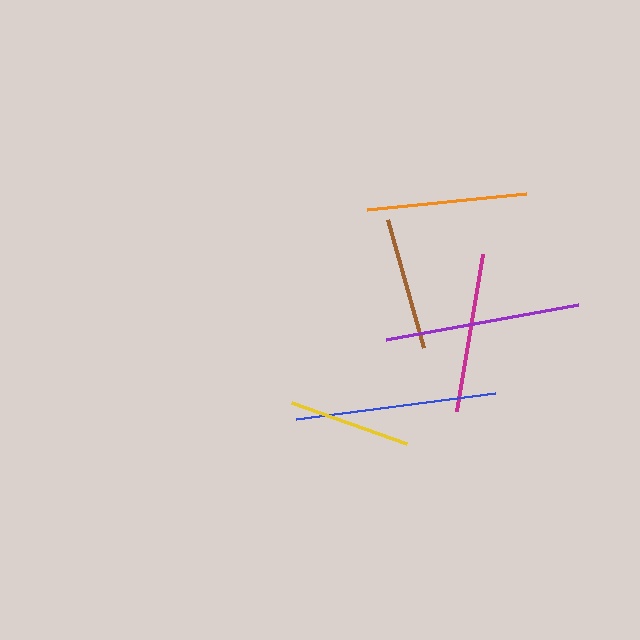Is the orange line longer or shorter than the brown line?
The orange line is longer than the brown line.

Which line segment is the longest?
The blue line is the longest at approximately 201 pixels.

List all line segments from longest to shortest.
From longest to shortest: blue, purple, orange, magenta, brown, yellow.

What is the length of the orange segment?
The orange segment is approximately 160 pixels long.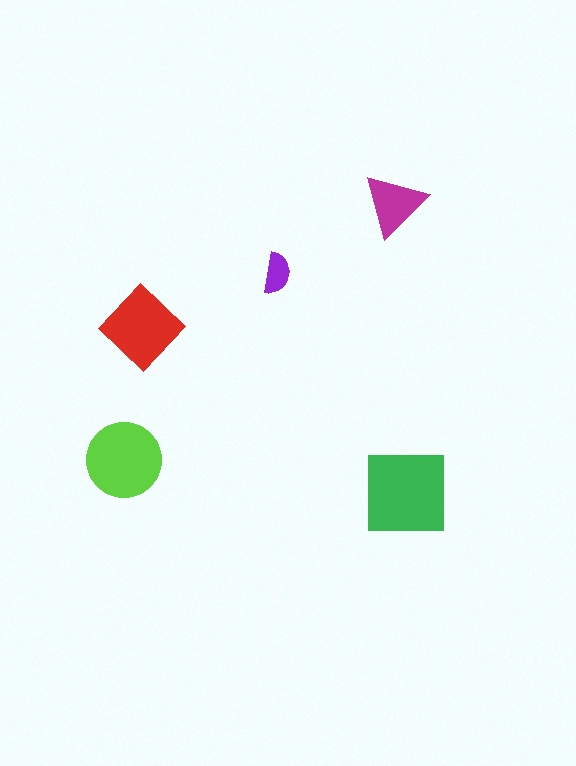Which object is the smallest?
The purple semicircle.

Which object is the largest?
The green square.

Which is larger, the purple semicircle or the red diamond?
The red diamond.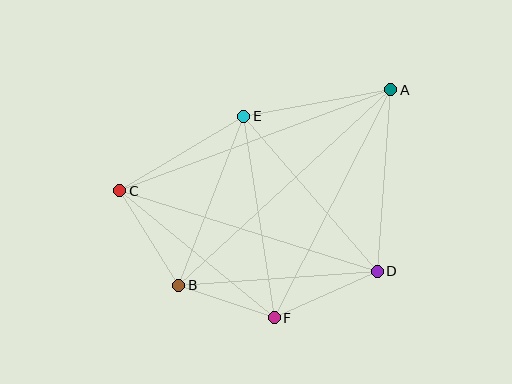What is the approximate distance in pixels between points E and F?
The distance between E and F is approximately 204 pixels.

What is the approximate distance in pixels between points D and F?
The distance between D and F is approximately 113 pixels.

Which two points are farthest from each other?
Points A and C are farthest from each other.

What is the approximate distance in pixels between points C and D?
The distance between C and D is approximately 270 pixels.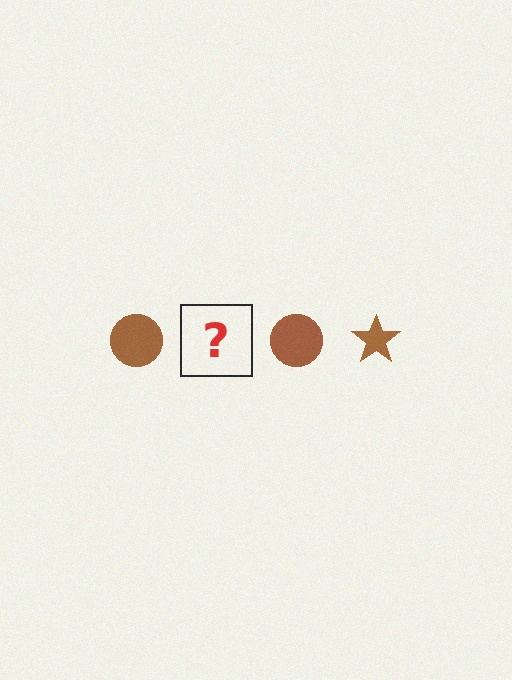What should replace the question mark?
The question mark should be replaced with a brown star.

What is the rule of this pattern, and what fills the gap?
The rule is that the pattern cycles through circle, star shapes in brown. The gap should be filled with a brown star.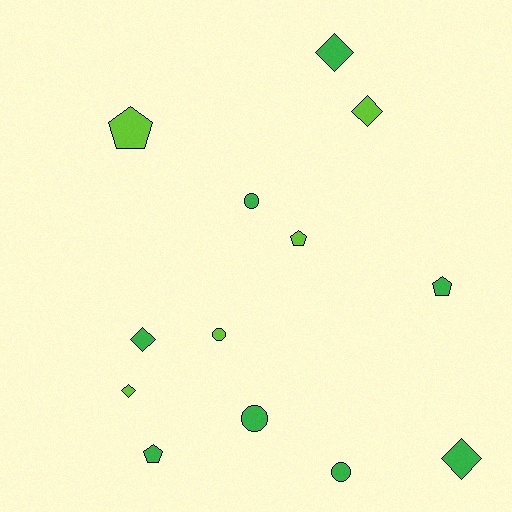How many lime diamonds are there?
There are 2 lime diamonds.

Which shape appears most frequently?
Diamond, with 5 objects.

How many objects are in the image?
There are 13 objects.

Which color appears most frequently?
Green, with 8 objects.